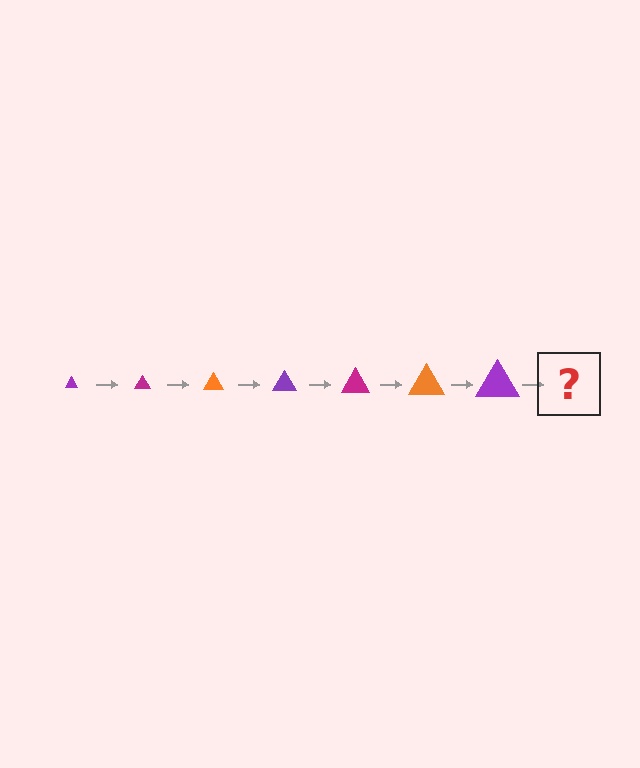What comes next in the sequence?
The next element should be a magenta triangle, larger than the previous one.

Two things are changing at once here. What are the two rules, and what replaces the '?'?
The two rules are that the triangle grows larger each step and the color cycles through purple, magenta, and orange. The '?' should be a magenta triangle, larger than the previous one.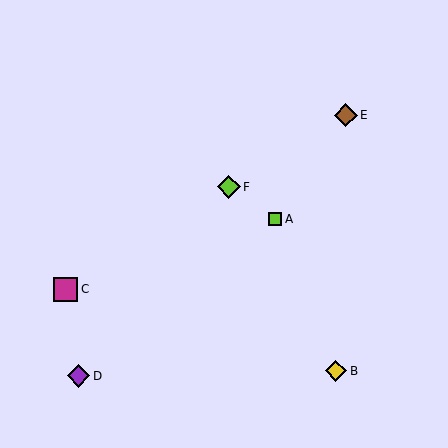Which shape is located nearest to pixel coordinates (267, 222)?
The lime square (labeled A) at (275, 219) is nearest to that location.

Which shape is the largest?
The magenta square (labeled C) is the largest.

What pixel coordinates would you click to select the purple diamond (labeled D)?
Click at (79, 376) to select the purple diamond D.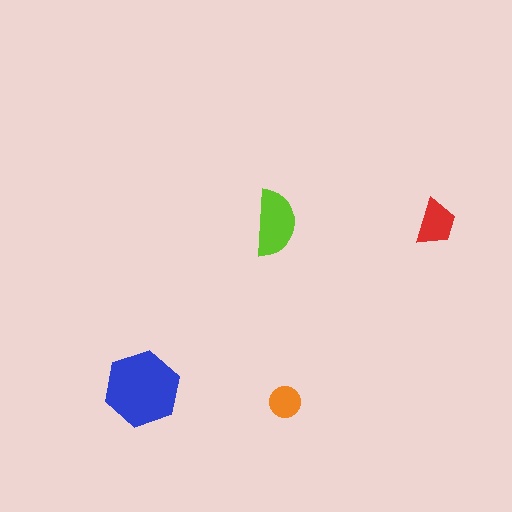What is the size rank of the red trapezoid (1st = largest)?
3rd.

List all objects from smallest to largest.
The orange circle, the red trapezoid, the lime semicircle, the blue hexagon.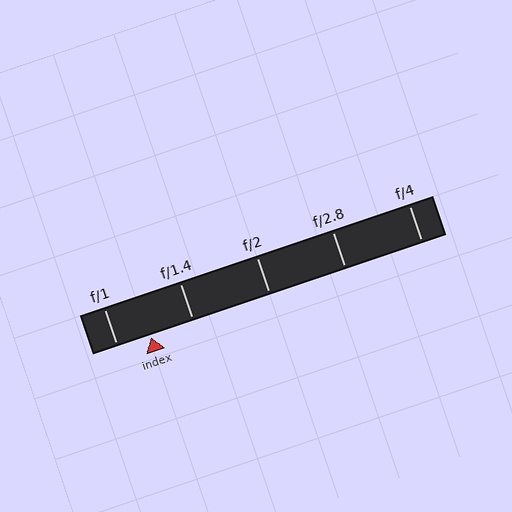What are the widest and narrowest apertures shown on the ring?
The widest aperture shown is f/1 and the narrowest is f/4.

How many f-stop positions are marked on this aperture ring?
There are 5 f-stop positions marked.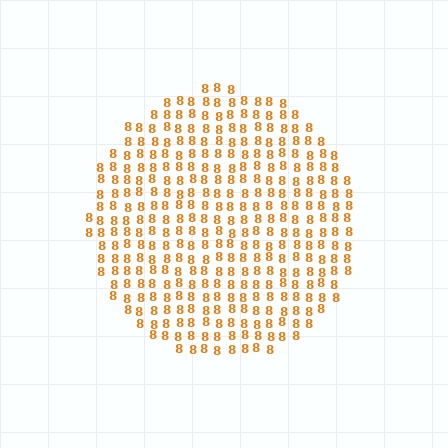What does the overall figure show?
The overall figure shows a circle.